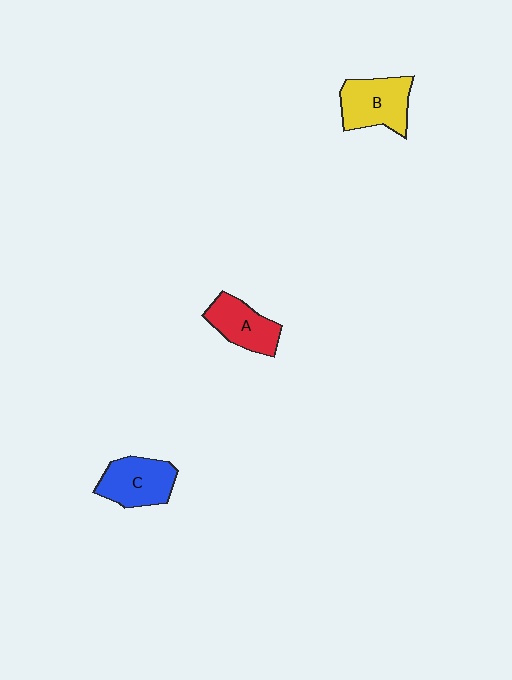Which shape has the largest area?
Shape B (yellow).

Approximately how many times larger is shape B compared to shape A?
Approximately 1.2 times.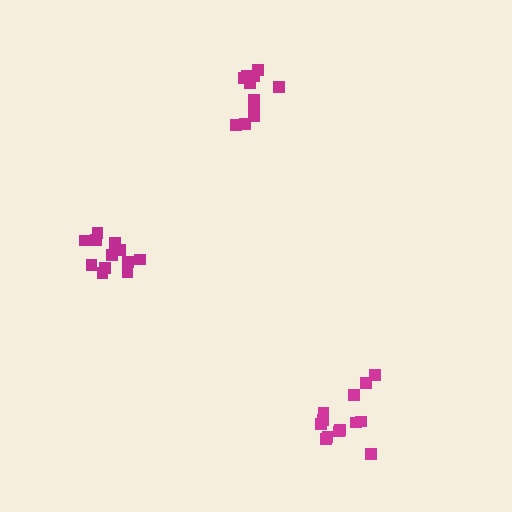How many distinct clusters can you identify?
There are 3 distinct clusters.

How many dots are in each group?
Group 1: 11 dots, Group 2: 12 dots, Group 3: 13 dots (36 total).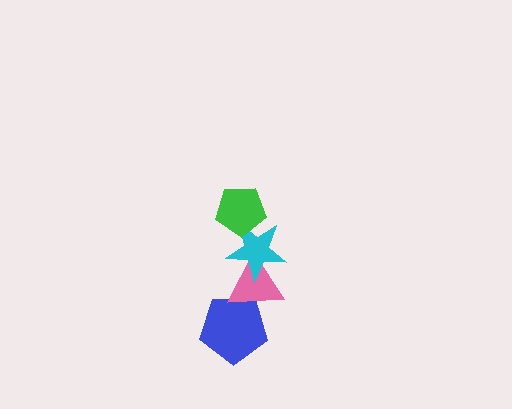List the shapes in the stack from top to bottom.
From top to bottom: the green pentagon, the cyan star, the pink triangle, the blue pentagon.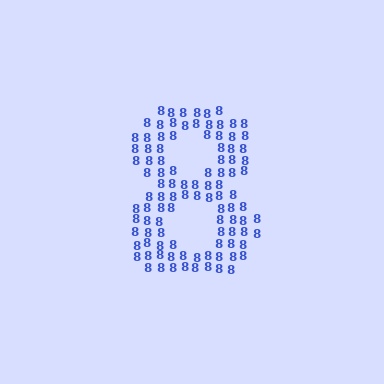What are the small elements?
The small elements are digit 8's.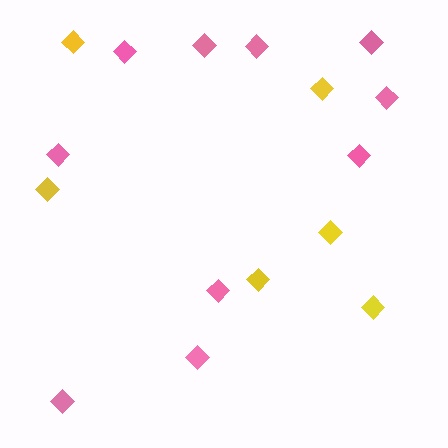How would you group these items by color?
There are 2 groups: one group of pink diamonds (10) and one group of yellow diamonds (6).